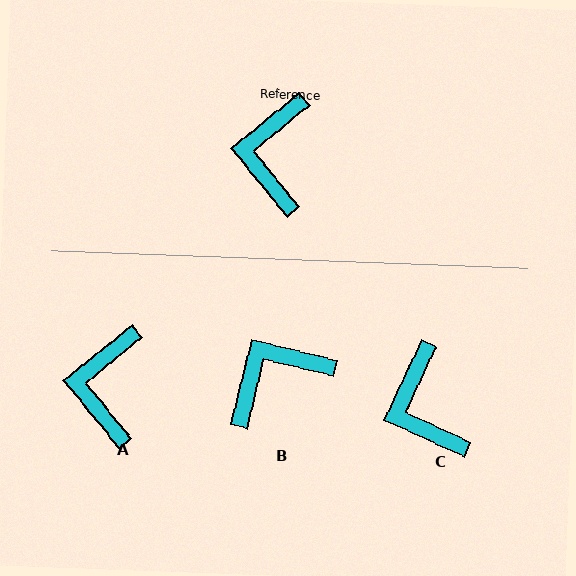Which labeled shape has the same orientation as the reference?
A.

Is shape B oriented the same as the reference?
No, it is off by about 53 degrees.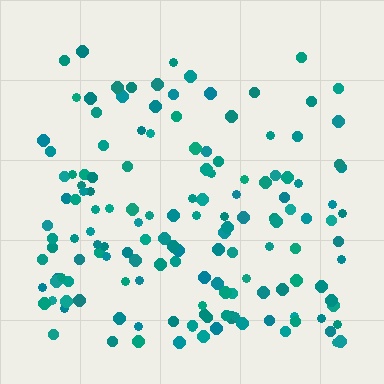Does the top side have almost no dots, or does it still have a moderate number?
Still a moderate number, just noticeably fewer than the bottom.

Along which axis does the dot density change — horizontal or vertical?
Vertical.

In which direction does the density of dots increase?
From top to bottom, with the bottom side densest.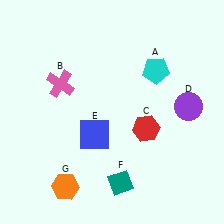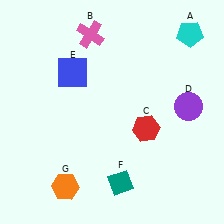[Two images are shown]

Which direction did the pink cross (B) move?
The pink cross (B) moved up.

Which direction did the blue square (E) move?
The blue square (E) moved up.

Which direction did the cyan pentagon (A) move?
The cyan pentagon (A) moved up.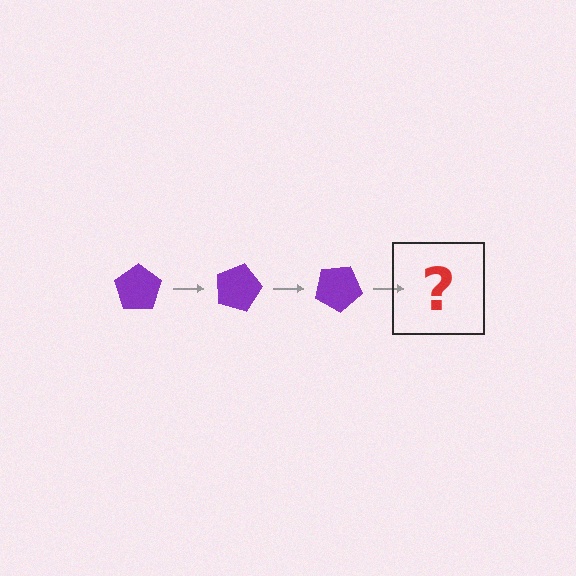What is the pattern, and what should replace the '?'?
The pattern is that the pentagon rotates 15 degrees each step. The '?' should be a purple pentagon rotated 45 degrees.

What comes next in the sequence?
The next element should be a purple pentagon rotated 45 degrees.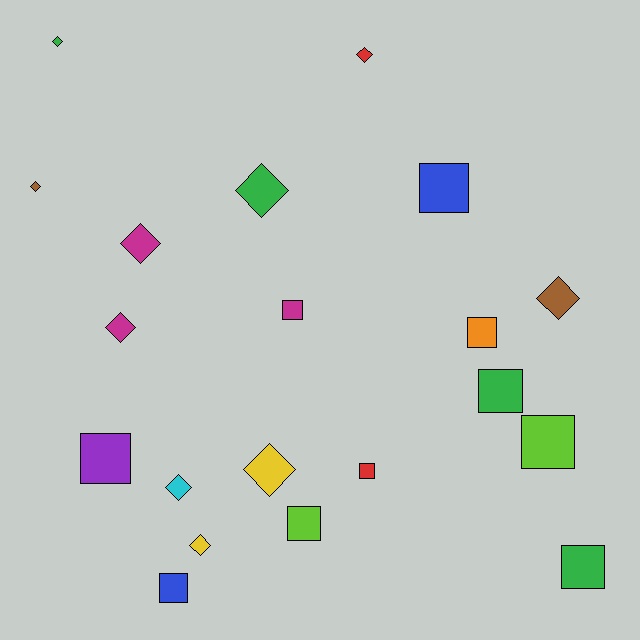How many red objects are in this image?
There are 2 red objects.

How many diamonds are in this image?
There are 10 diamonds.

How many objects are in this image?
There are 20 objects.